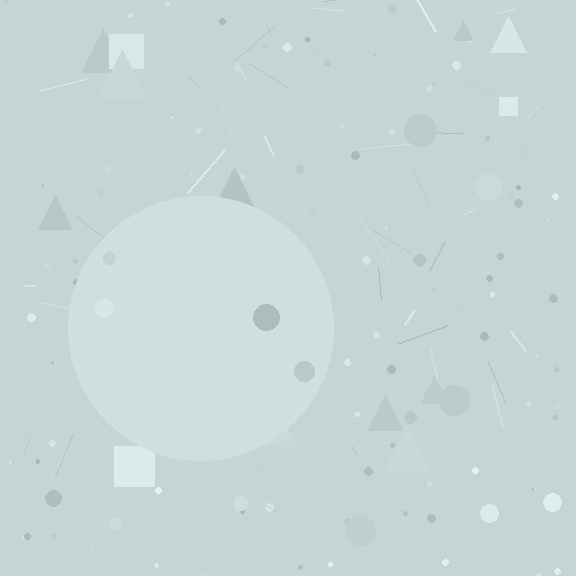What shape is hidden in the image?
A circle is hidden in the image.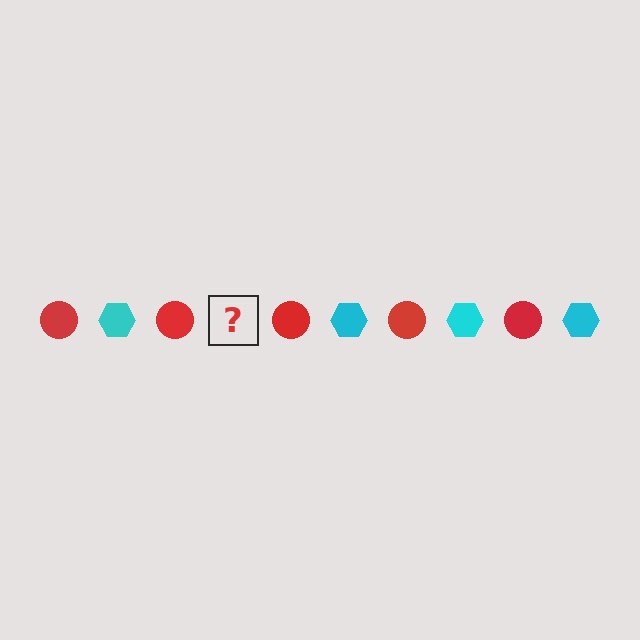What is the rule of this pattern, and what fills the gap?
The rule is that the pattern alternates between red circle and cyan hexagon. The gap should be filled with a cyan hexagon.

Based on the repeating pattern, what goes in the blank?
The blank should be a cyan hexagon.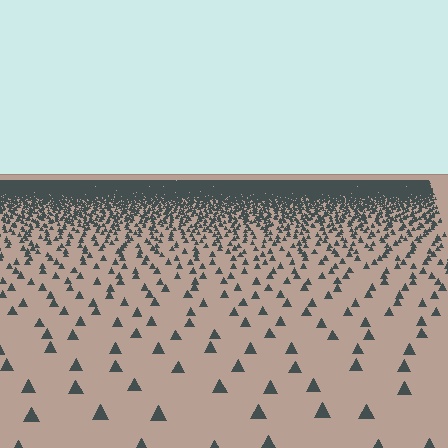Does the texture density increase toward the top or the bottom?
Density increases toward the top.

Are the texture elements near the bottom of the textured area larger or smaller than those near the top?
Larger. Near the bottom, elements are closer to the viewer and appear at a bigger on-screen size.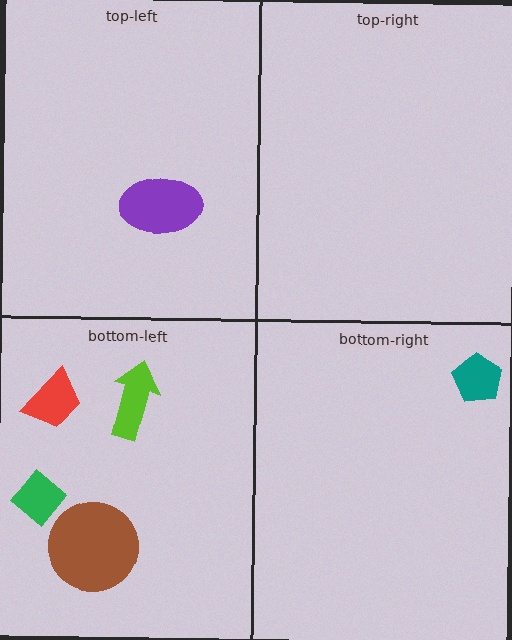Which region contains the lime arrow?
The bottom-left region.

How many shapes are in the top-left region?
1.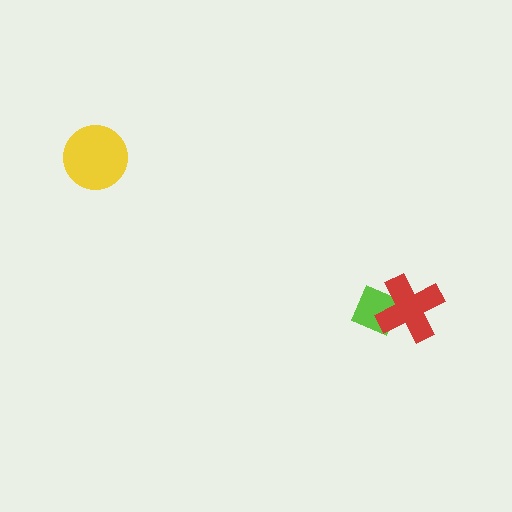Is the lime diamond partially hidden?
Yes, it is partially covered by another shape.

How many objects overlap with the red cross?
1 object overlaps with the red cross.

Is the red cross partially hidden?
No, no other shape covers it.